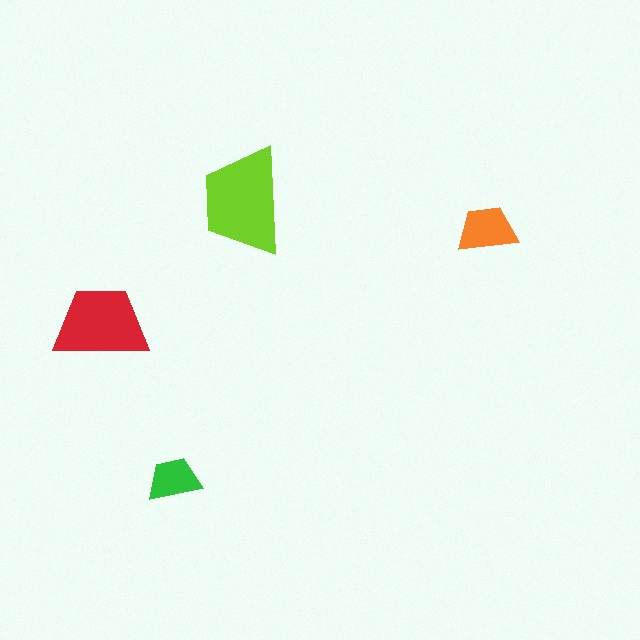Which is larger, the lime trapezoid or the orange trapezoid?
The lime one.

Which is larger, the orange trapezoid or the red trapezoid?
The red one.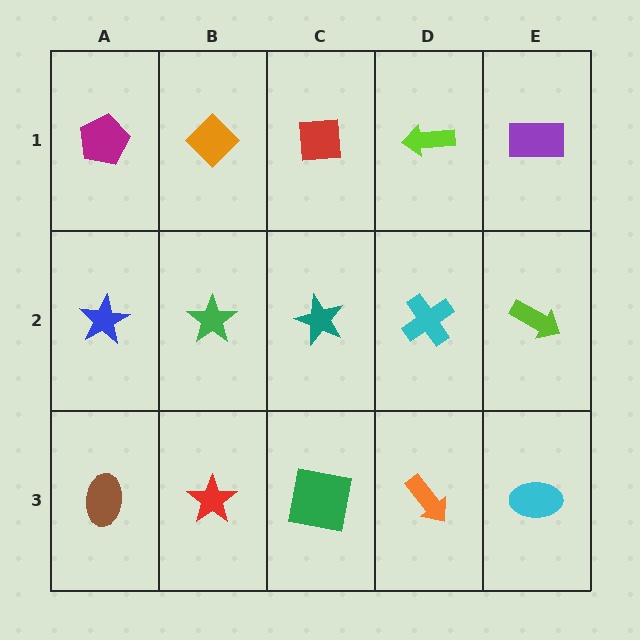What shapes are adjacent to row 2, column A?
A magenta pentagon (row 1, column A), a brown ellipse (row 3, column A), a green star (row 2, column B).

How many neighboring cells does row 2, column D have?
4.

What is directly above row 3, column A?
A blue star.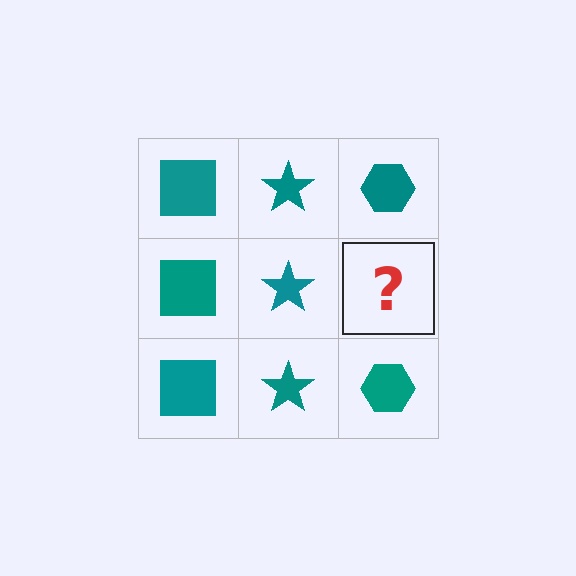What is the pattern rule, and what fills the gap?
The rule is that each column has a consistent shape. The gap should be filled with a teal hexagon.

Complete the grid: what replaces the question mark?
The question mark should be replaced with a teal hexagon.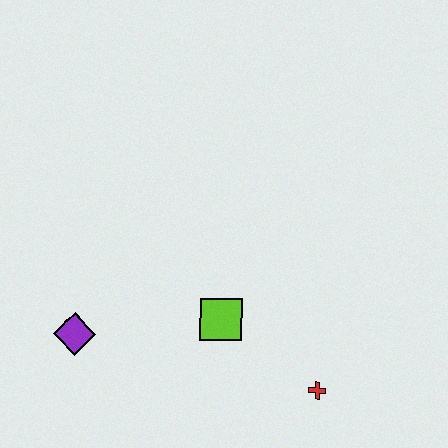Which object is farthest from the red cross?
The purple diamond is farthest from the red cross.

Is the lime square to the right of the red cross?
No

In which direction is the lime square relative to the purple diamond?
The lime square is to the right of the purple diamond.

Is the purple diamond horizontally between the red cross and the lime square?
No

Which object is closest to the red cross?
The lime square is closest to the red cross.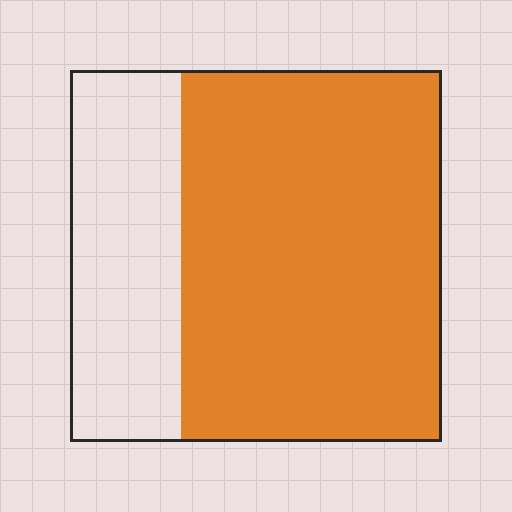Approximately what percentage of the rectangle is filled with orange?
Approximately 70%.